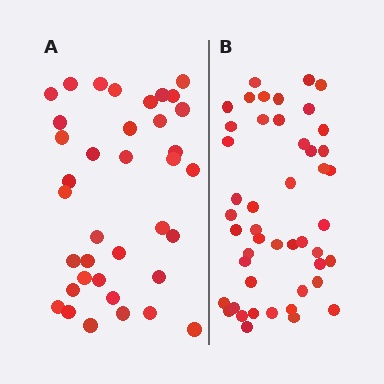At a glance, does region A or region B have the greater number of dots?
Region B (the right region) has more dots.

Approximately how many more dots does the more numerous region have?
Region B has roughly 10 or so more dots than region A.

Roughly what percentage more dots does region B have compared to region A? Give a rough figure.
About 25% more.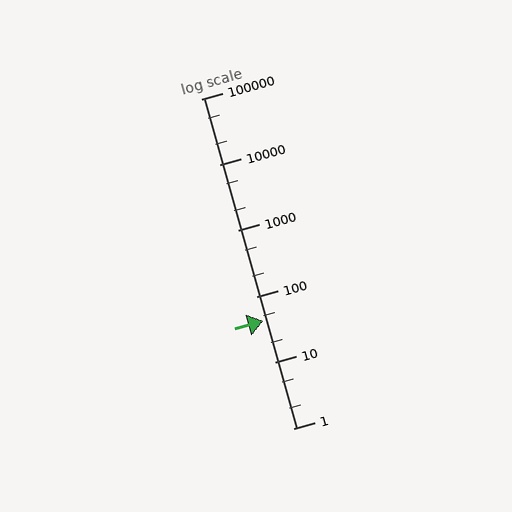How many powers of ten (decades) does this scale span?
The scale spans 5 decades, from 1 to 100000.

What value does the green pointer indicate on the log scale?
The pointer indicates approximately 42.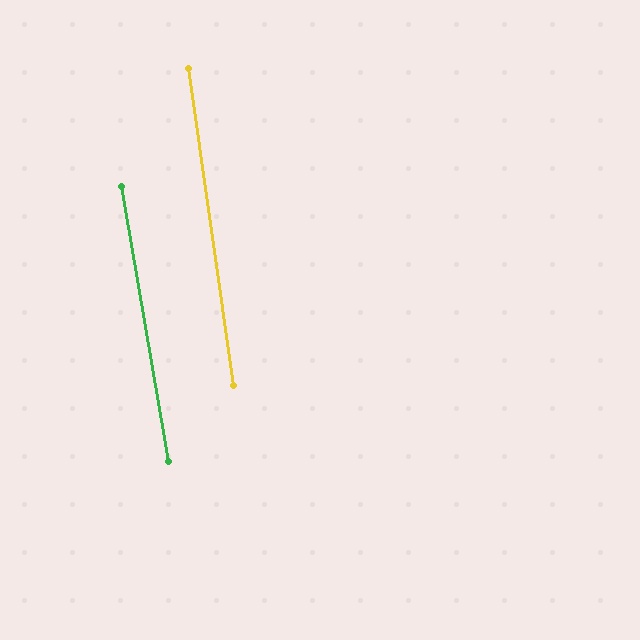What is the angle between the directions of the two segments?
Approximately 2 degrees.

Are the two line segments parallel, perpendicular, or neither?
Parallel — their directions differ by only 1.9°.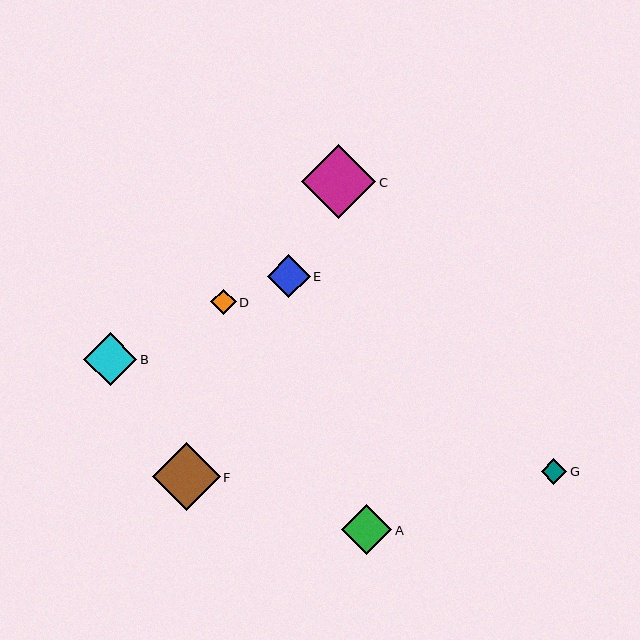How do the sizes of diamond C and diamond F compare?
Diamond C and diamond F are approximately the same size.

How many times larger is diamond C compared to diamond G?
Diamond C is approximately 2.9 times the size of diamond G.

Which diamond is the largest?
Diamond C is the largest with a size of approximately 74 pixels.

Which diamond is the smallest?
Diamond G is the smallest with a size of approximately 26 pixels.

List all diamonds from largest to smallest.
From largest to smallest: C, F, B, A, E, D, G.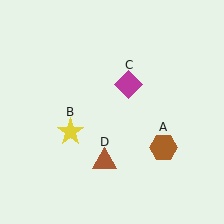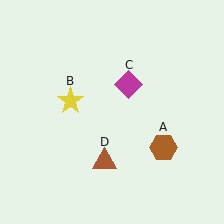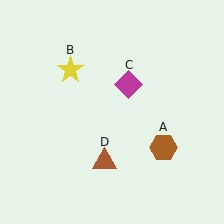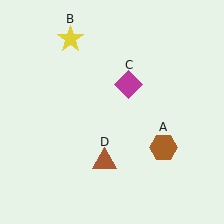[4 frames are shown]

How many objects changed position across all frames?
1 object changed position: yellow star (object B).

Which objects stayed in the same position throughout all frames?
Brown hexagon (object A) and magenta diamond (object C) and brown triangle (object D) remained stationary.